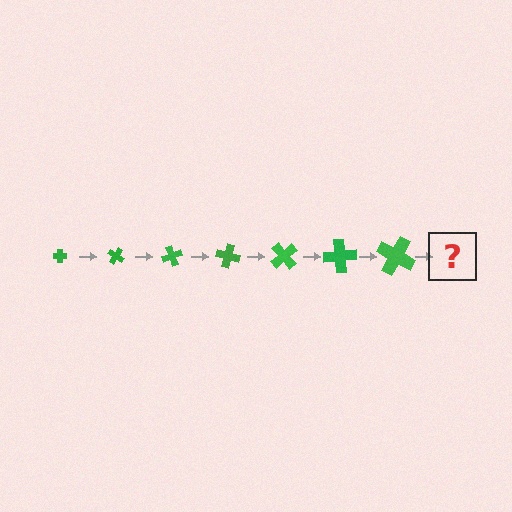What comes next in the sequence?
The next element should be a cross, larger than the previous one and rotated 245 degrees from the start.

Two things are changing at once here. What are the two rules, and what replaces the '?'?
The two rules are that the cross grows larger each step and it rotates 35 degrees each step. The '?' should be a cross, larger than the previous one and rotated 245 degrees from the start.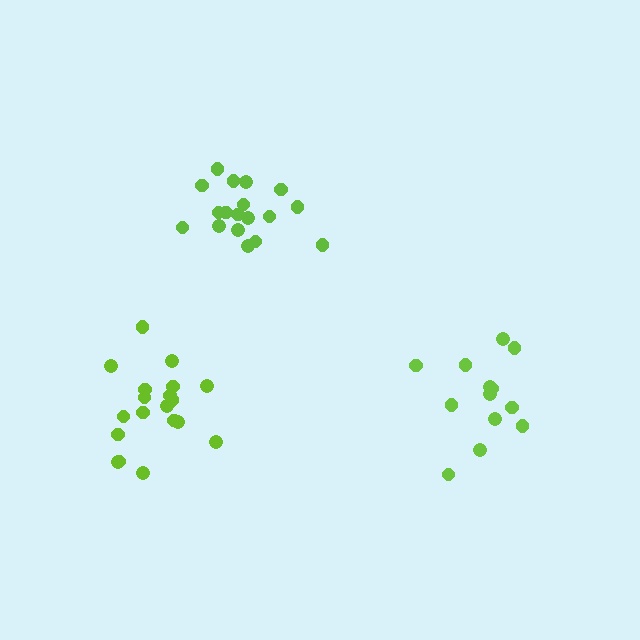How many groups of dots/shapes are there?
There are 3 groups.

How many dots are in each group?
Group 1: 19 dots, Group 2: 13 dots, Group 3: 18 dots (50 total).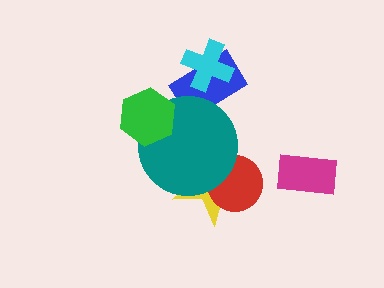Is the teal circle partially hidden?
Yes, it is partially covered by another shape.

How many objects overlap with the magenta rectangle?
0 objects overlap with the magenta rectangle.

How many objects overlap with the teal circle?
4 objects overlap with the teal circle.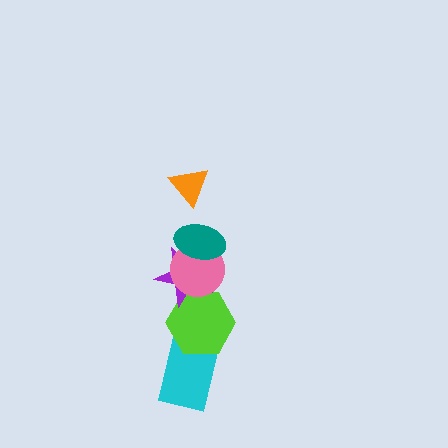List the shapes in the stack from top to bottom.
From top to bottom: the orange triangle, the teal ellipse, the pink circle, the purple star, the lime hexagon, the cyan rectangle.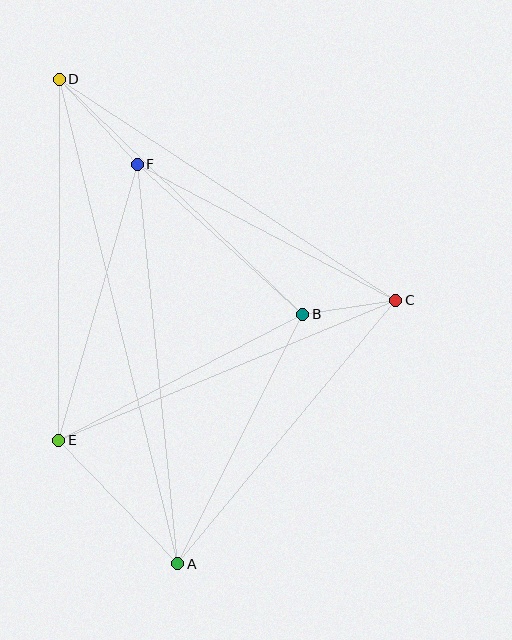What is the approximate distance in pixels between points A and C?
The distance between A and C is approximately 342 pixels.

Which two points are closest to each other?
Points B and C are closest to each other.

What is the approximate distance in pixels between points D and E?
The distance between D and E is approximately 361 pixels.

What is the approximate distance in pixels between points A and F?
The distance between A and F is approximately 402 pixels.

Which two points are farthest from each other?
Points A and D are farthest from each other.